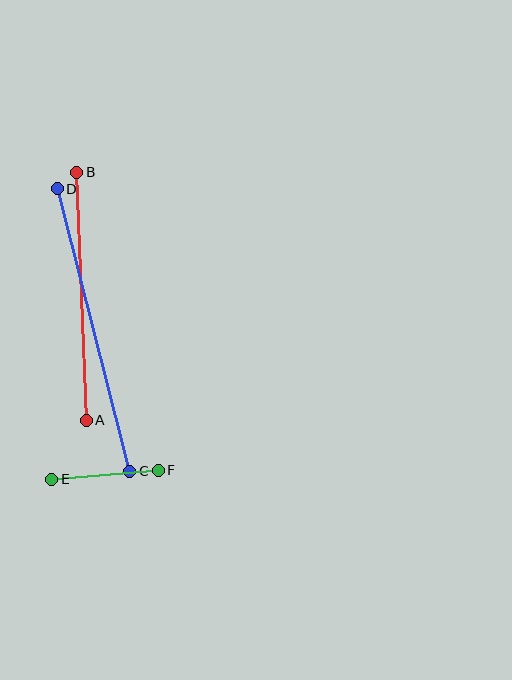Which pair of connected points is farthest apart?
Points C and D are farthest apart.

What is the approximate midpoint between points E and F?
The midpoint is at approximately (105, 475) pixels.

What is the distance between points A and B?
The distance is approximately 248 pixels.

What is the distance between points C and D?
The distance is approximately 292 pixels.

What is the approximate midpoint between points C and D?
The midpoint is at approximately (93, 330) pixels.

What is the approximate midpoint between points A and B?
The midpoint is at approximately (82, 296) pixels.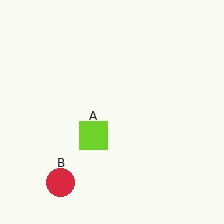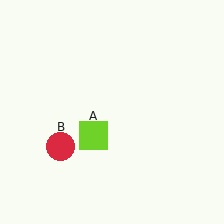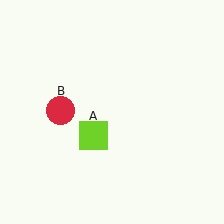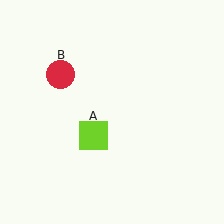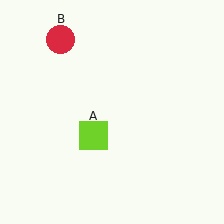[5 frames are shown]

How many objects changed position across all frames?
1 object changed position: red circle (object B).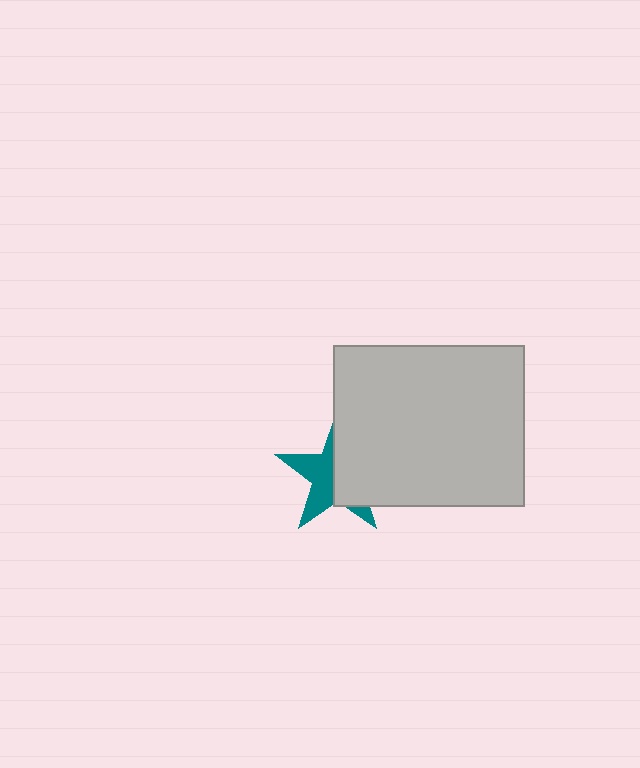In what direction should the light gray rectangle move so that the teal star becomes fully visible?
The light gray rectangle should move right. That is the shortest direction to clear the overlap and leave the teal star fully visible.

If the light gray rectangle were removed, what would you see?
You would see the complete teal star.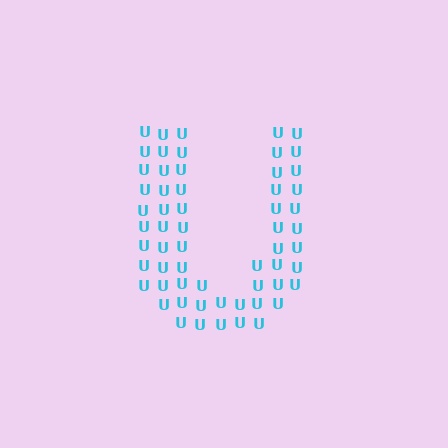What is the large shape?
The large shape is the letter U.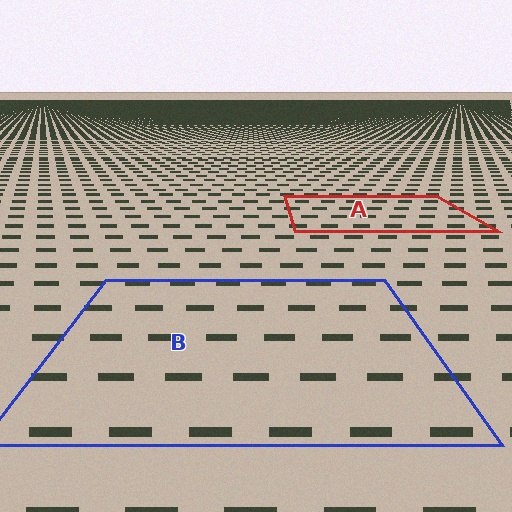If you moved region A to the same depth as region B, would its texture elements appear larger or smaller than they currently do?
They would appear larger. At a closer depth, the same texture elements are projected at a bigger on-screen size.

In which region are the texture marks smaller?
The texture marks are smaller in region A, because it is farther away.